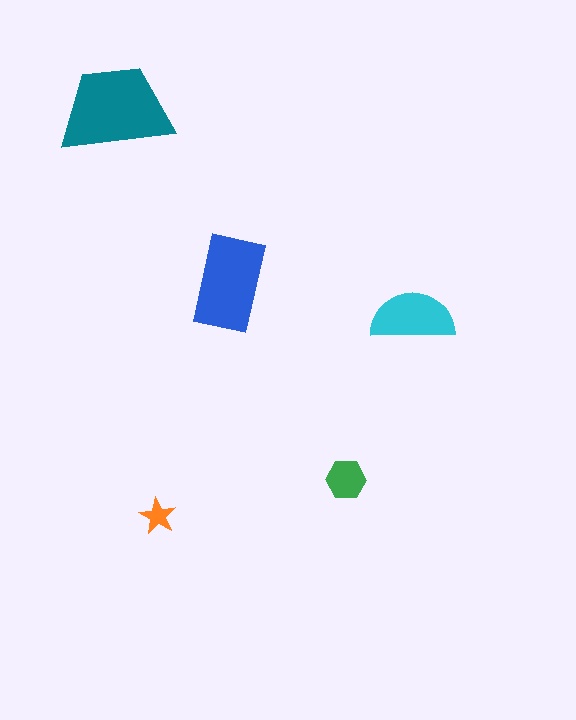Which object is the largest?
The teal trapezoid.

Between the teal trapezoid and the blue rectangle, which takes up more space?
The teal trapezoid.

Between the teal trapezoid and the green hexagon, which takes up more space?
The teal trapezoid.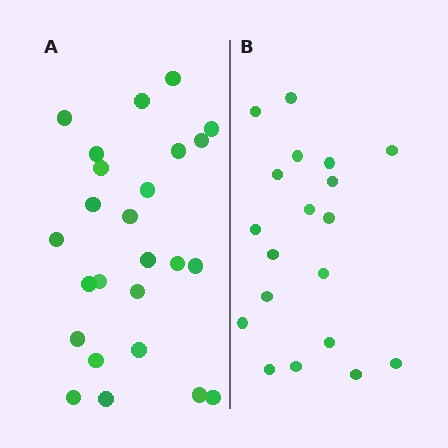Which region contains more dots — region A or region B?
Region A (the left region) has more dots.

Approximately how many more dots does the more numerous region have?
Region A has about 6 more dots than region B.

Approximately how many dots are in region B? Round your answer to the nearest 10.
About 20 dots. (The exact count is 19, which rounds to 20.)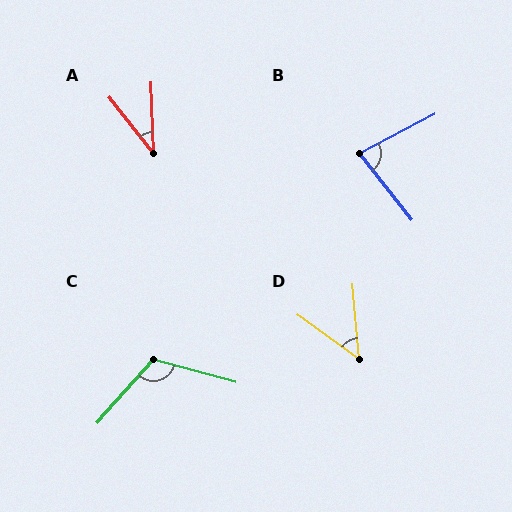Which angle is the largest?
C, at approximately 117 degrees.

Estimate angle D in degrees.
Approximately 49 degrees.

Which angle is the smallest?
A, at approximately 36 degrees.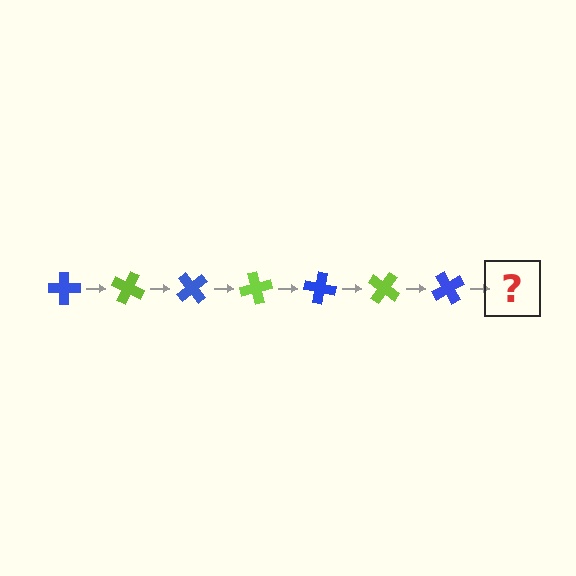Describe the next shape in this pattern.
It should be a lime cross, rotated 175 degrees from the start.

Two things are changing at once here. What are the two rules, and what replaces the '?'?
The two rules are that it rotates 25 degrees each step and the color cycles through blue and lime. The '?' should be a lime cross, rotated 175 degrees from the start.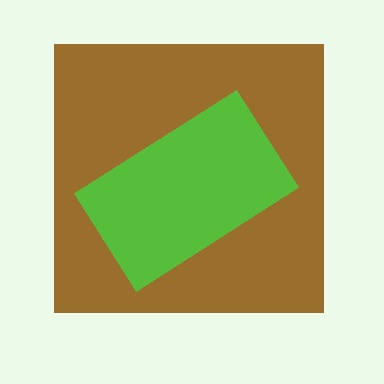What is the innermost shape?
The lime rectangle.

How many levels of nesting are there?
2.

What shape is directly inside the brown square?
The lime rectangle.